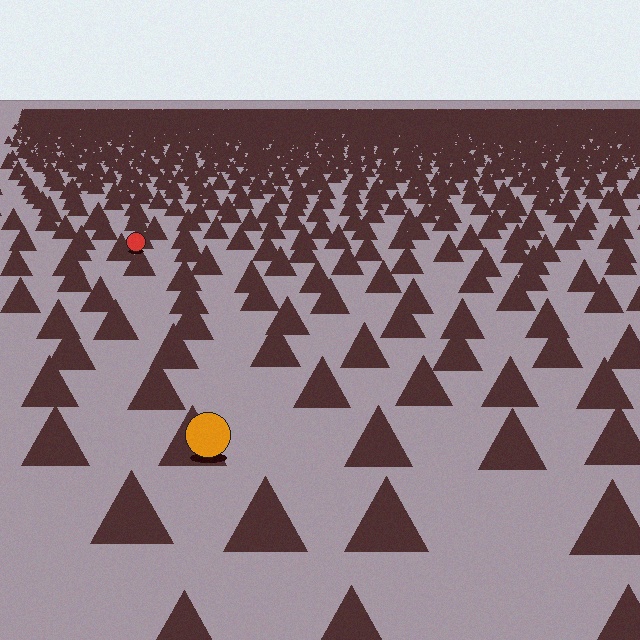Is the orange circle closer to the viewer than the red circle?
Yes. The orange circle is closer — you can tell from the texture gradient: the ground texture is coarser near it.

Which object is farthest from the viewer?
The red circle is farthest from the viewer. It appears smaller and the ground texture around it is denser.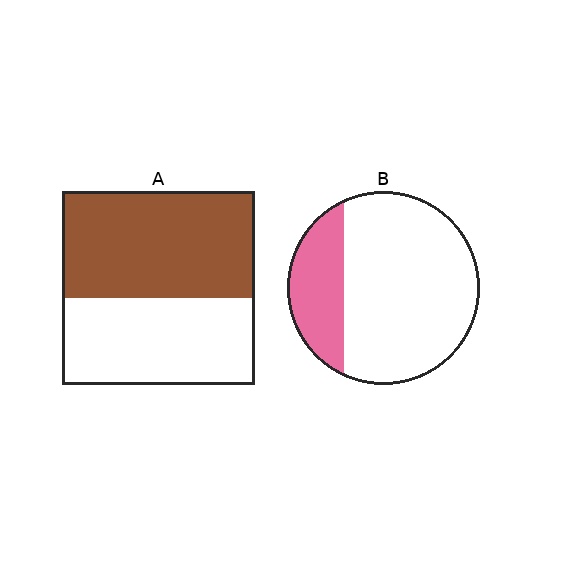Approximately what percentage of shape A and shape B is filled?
A is approximately 55% and B is approximately 25%.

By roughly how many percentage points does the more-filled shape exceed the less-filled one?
By roughly 30 percentage points (A over B).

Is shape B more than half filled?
No.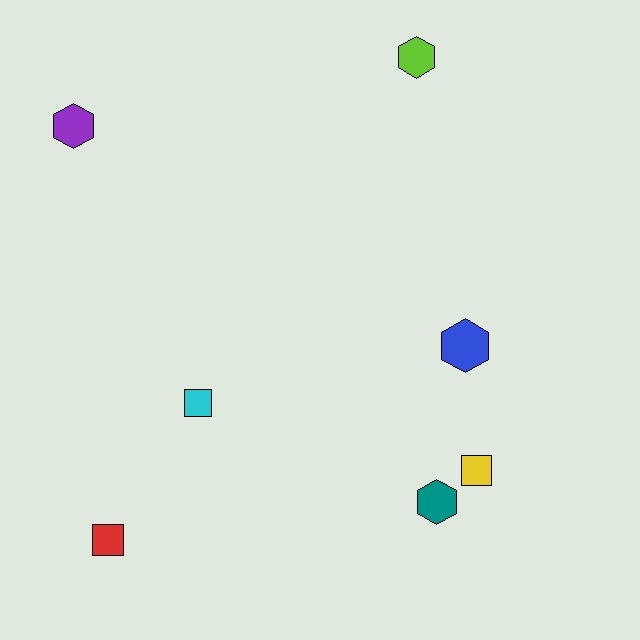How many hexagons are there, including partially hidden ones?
There are 4 hexagons.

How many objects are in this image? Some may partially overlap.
There are 7 objects.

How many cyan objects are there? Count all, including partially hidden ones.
There is 1 cyan object.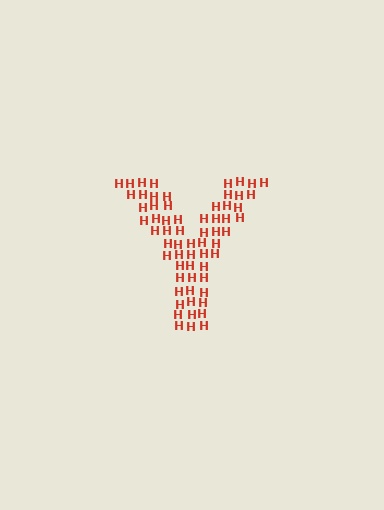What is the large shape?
The large shape is the letter Y.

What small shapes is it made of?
It is made of small letter H's.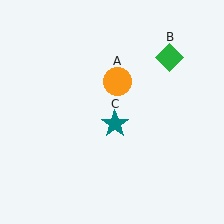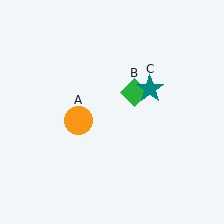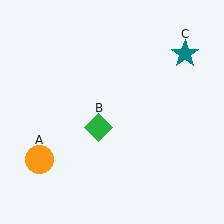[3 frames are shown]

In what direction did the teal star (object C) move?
The teal star (object C) moved up and to the right.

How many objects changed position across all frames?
3 objects changed position: orange circle (object A), green diamond (object B), teal star (object C).